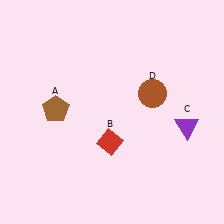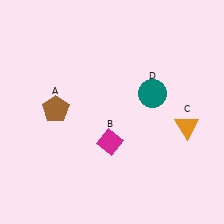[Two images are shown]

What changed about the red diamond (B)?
In Image 1, B is red. In Image 2, it changed to magenta.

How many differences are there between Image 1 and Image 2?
There are 3 differences between the two images.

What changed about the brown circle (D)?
In Image 1, D is brown. In Image 2, it changed to teal.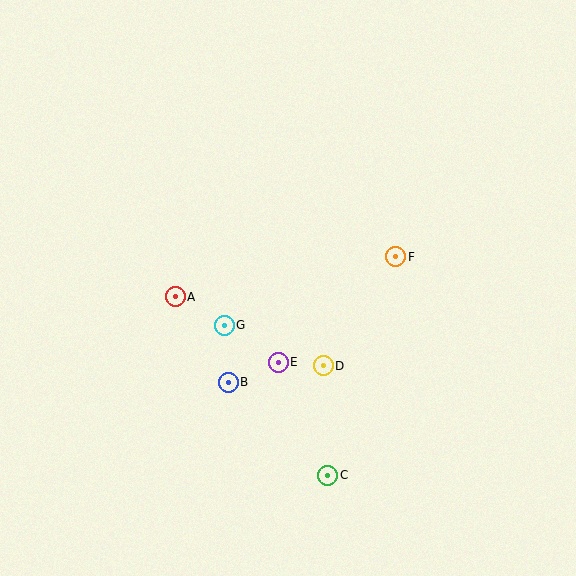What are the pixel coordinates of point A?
Point A is at (175, 297).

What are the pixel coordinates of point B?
Point B is at (228, 382).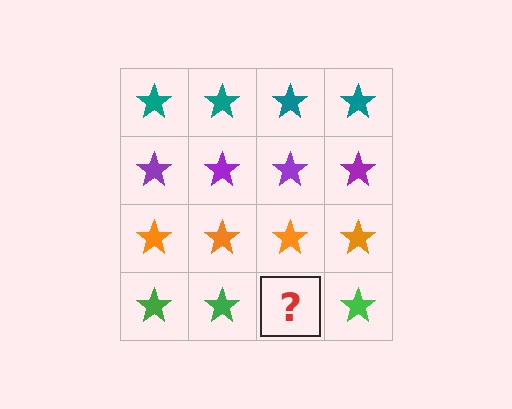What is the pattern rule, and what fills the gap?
The rule is that each row has a consistent color. The gap should be filled with a green star.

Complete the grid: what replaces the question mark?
The question mark should be replaced with a green star.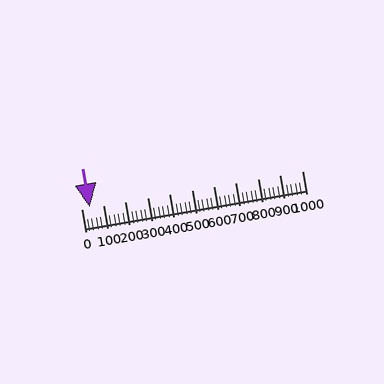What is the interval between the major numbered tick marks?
The major tick marks are spaced 100 units apart.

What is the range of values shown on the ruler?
The ruler shows values from 0 to 1000.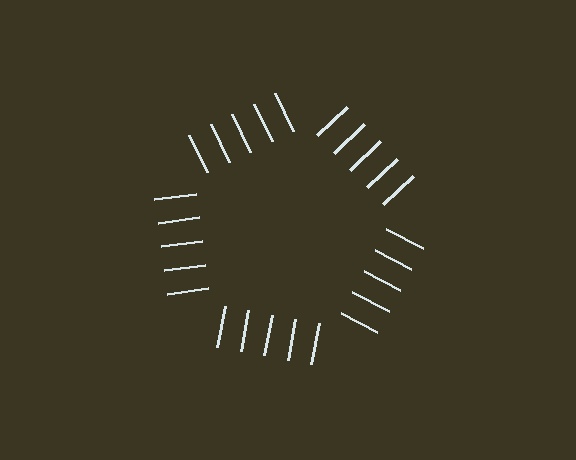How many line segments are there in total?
25 — 5 along each of the 5 edges.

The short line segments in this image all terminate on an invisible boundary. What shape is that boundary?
An illusory pentagon — the line segments terminate on its edges but no continuous stroke is drawn.